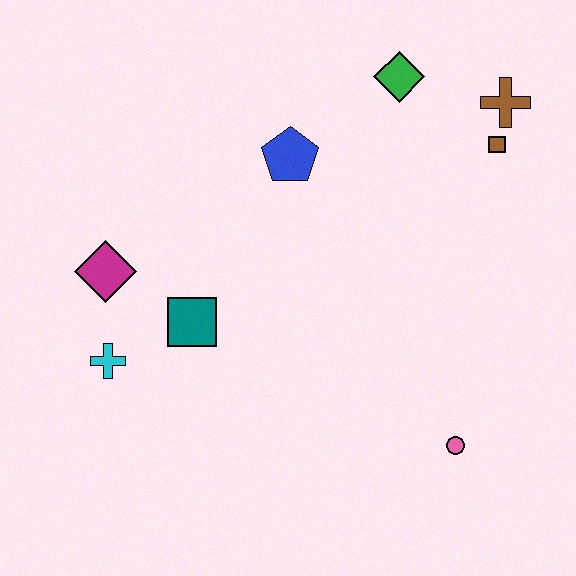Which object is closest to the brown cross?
The brown square is closest to the brown cross.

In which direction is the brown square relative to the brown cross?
The brown square is below the brown cross.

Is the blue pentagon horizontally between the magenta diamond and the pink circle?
Yes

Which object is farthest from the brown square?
The cyan cross is farthest from the brown square.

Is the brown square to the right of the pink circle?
Yes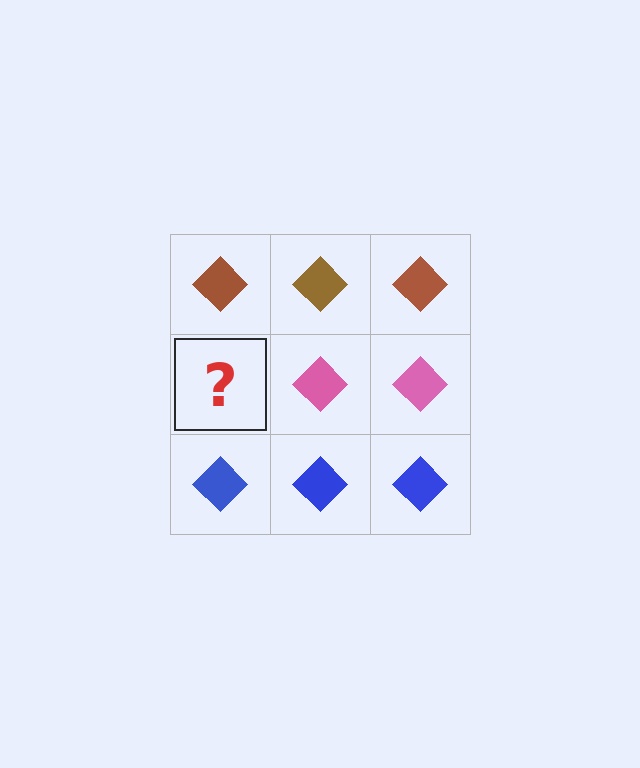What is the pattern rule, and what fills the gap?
The rule is that each row has a consistent color. The gap should be filled with a pink diamond.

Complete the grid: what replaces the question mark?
The question mark should be replaced with a pink diamond.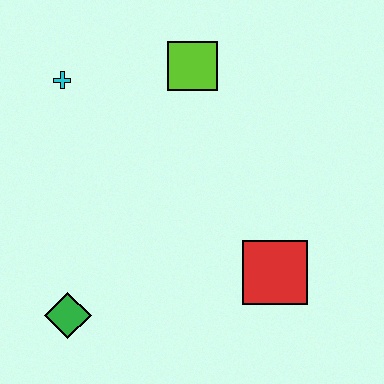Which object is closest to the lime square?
The cyan cross is closest to the lime square.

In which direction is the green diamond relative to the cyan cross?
The green diamond is below the cyan cross.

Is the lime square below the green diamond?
No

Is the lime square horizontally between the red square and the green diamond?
Yes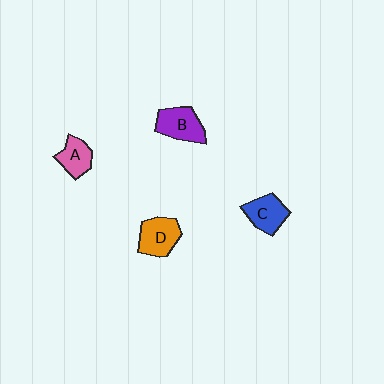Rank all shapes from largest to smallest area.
From largest to smallest: B (purple), D (orange), C (blue), A (pink).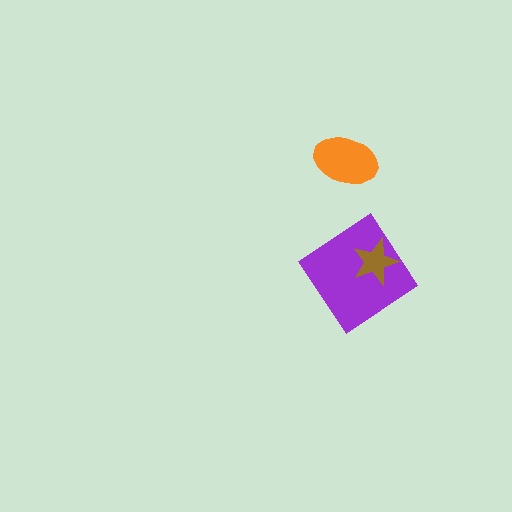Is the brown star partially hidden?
No, no other shape covers it.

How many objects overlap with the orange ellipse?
0 objects overlap with the orange ellipse.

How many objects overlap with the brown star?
1 object overlaps with the brown star.